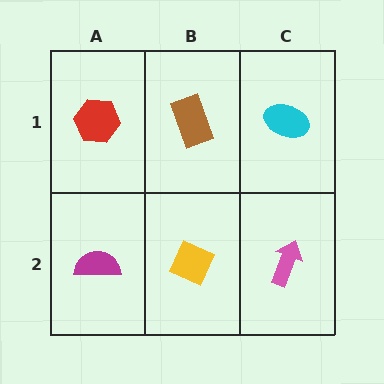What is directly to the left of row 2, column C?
A yellow diamond.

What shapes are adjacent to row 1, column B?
A yellow diamond (row 2, column B), a red hexagon (row 1, column A), a cyan ellipse (row 1, column C).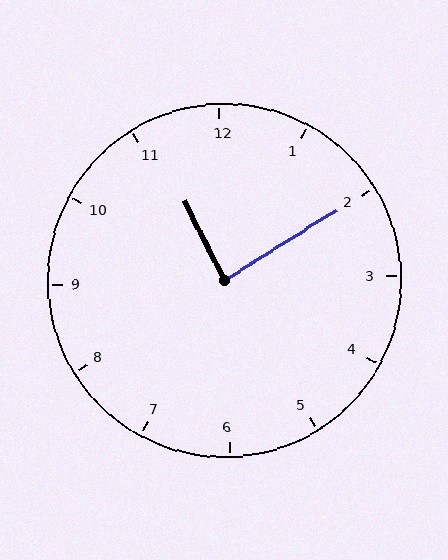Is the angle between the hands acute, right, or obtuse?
It is right.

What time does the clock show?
11:10.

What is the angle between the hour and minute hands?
Approximately 85 degrees.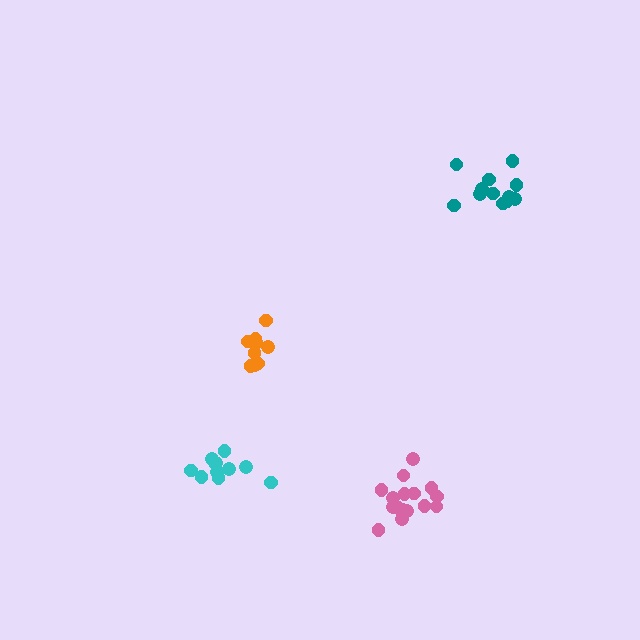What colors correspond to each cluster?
The clusters are colored: orange, teal, cyan, pink.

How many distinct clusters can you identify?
There are 4 distinct clusters.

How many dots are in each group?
Group 1: 10 dots, Group 2: 12 dots, Group 3: 11 dots, Group 4: 16 dots (49 total).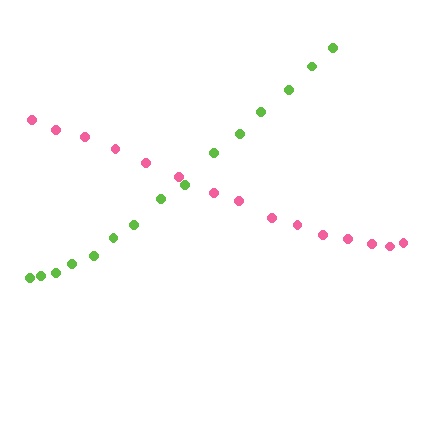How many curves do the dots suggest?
There are 2 distinct paths.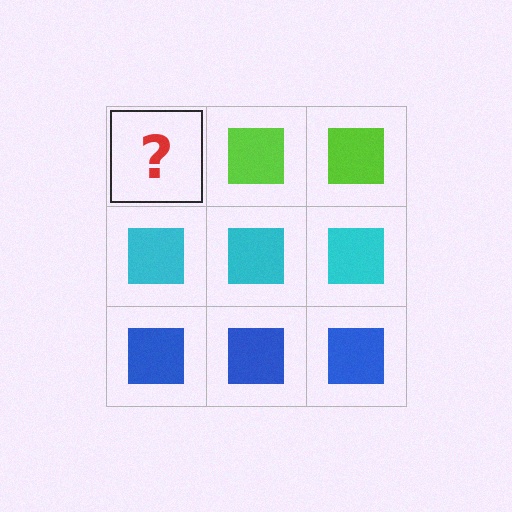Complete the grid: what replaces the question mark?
The question mark should be replaced with a lime square.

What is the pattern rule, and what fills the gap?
The rule is that each row has a consistent color. The gap should be filled with a lime square.